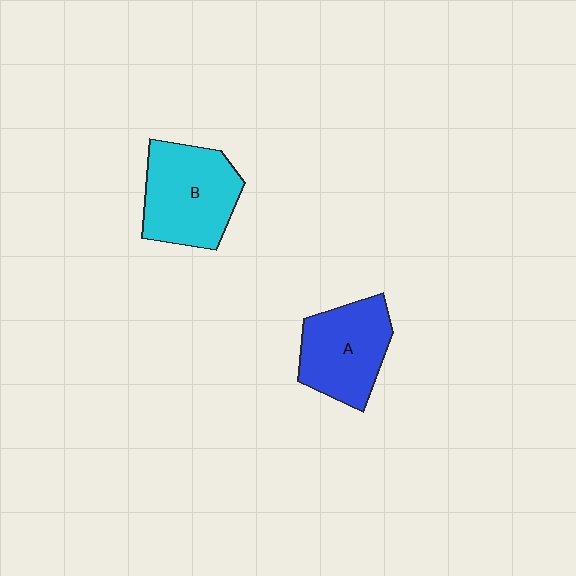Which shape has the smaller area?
Shape A (blue).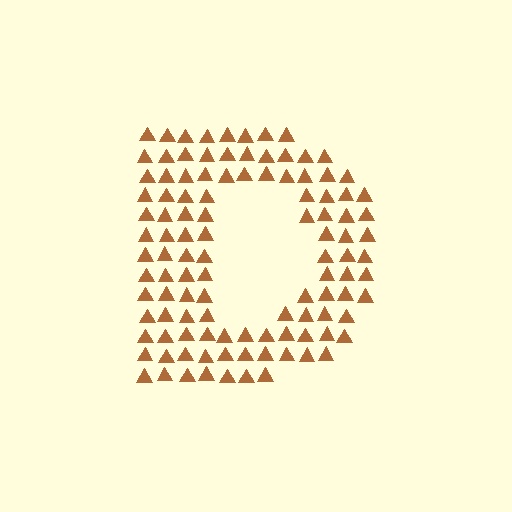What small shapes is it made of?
It is made of small triangles.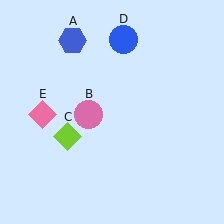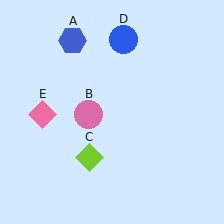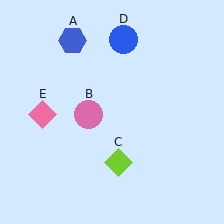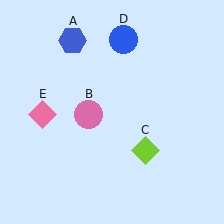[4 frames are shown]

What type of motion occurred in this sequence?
The lime diamond (object C) rotated counterclockwise around the center of the scene.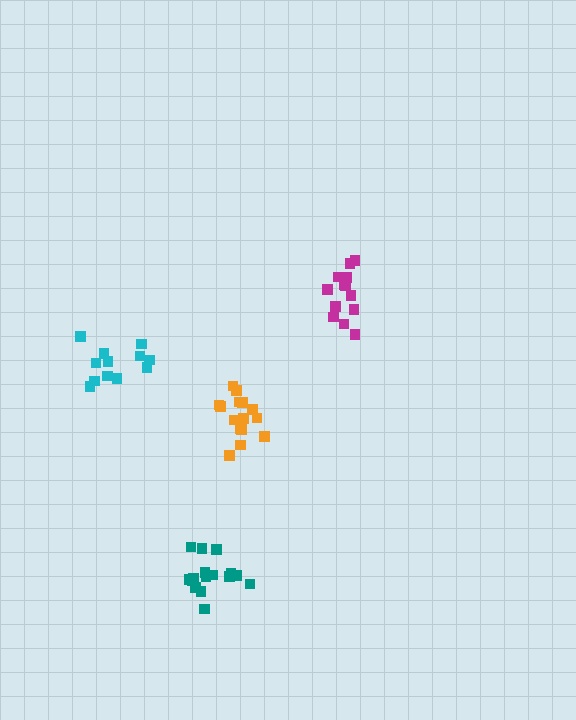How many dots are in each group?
Group 1: 13 dots, Group 2: 16 dots, Group 3: 13 dots, Group 4: 15 dots (57 total).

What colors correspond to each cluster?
The clusters are colored: cyan, teal, magenta, orange.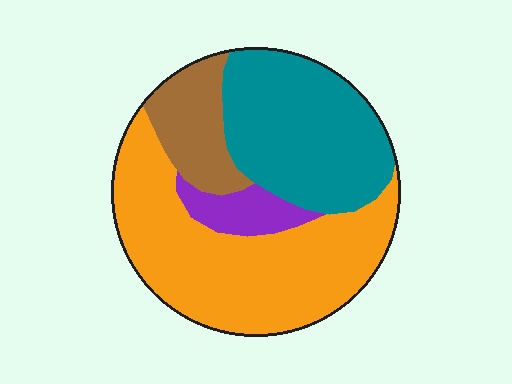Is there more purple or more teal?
Teal.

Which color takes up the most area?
Orange, at roughly 45%.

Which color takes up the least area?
Purple, at roughly 5%.